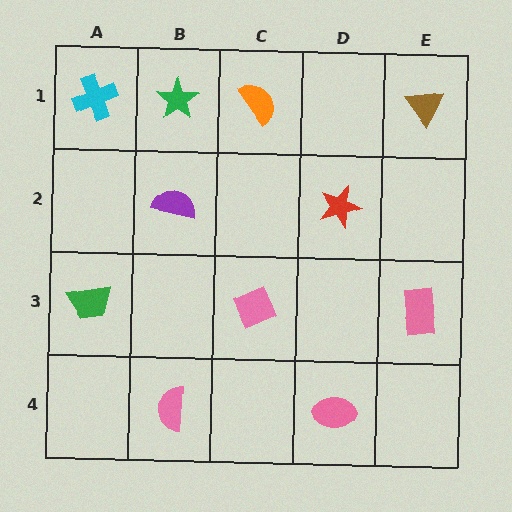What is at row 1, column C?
An orange semicircle.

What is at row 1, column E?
A brown triangle.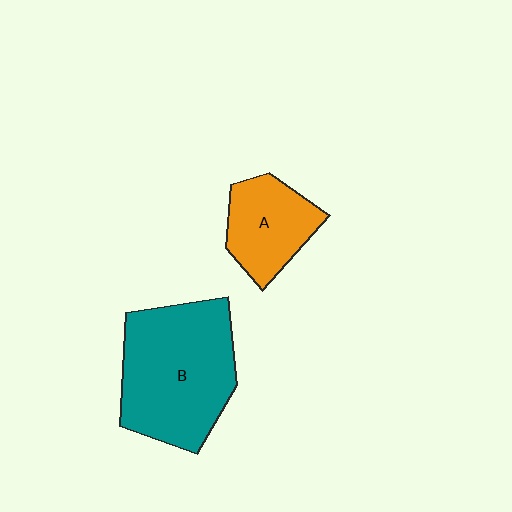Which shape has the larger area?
Shape B (teal).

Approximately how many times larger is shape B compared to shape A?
Approximately 2.0 times.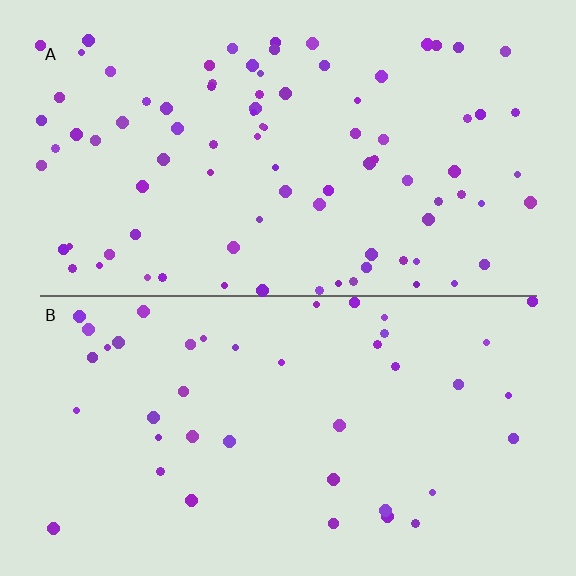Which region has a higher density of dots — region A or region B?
A (the top).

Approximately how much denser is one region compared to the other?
Approximately 2.1× — region A over region B.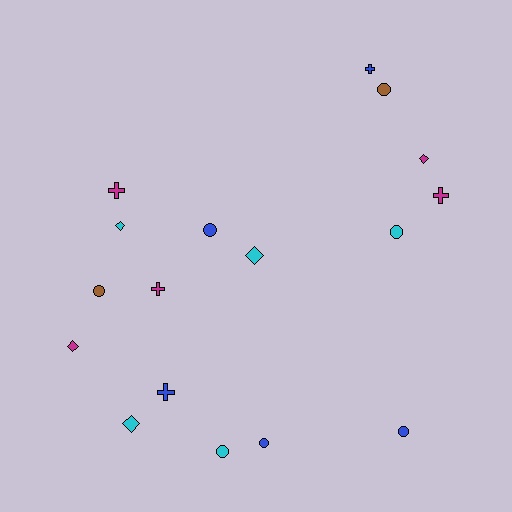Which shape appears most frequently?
Circle, with 7 objects.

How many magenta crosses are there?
There are 3 magenta crosses.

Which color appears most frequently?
Blue, with 5 objects.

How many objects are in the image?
There are 17 objects.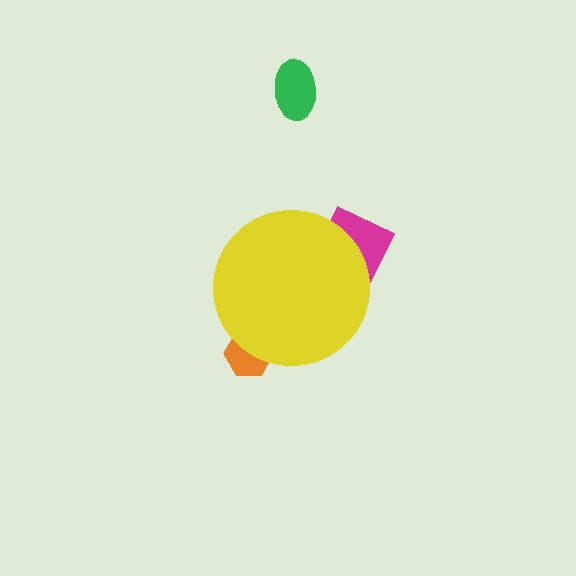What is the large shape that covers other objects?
A yellow circle.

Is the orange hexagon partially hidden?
Yes, the orange hexagon is partially hidden behind the yellow circle.